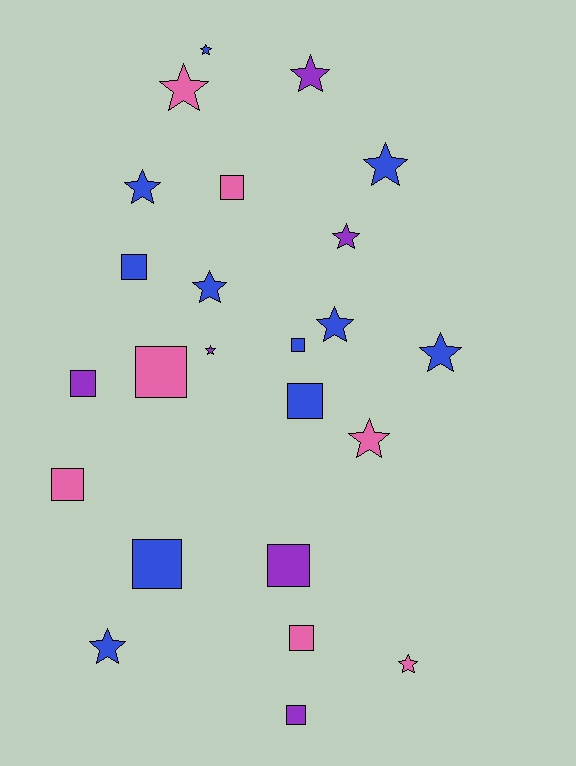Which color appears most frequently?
Blue, with 11 objects.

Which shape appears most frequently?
Star, with 13 objects.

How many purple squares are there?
There are 3 purple squares.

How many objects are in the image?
There are 24 objects.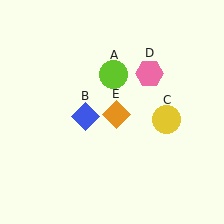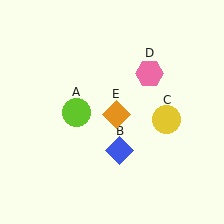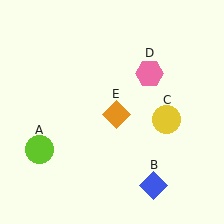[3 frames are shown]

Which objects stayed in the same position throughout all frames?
Yellow circle (object C) and pink hexagon (object D) and orange diamond (object E) remained stationary.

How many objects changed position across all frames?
2 objects changed position: lime circle (object A), blue diamond (object B).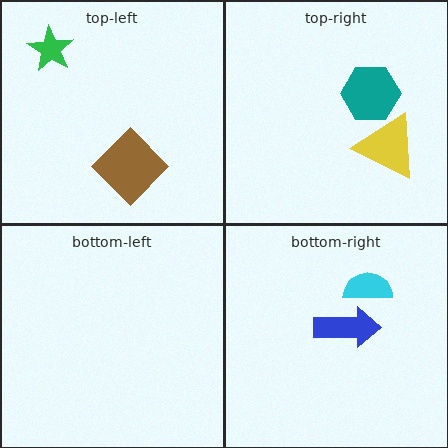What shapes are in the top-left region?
The brown diamond, the green star.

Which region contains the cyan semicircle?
The bottom-right region.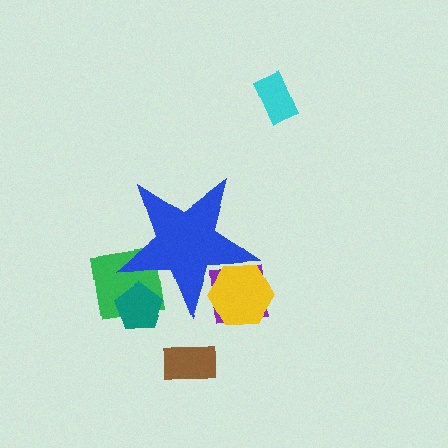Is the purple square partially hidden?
Yes, the purple square is partially hidden behind the blue star.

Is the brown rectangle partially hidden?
No, the brown rectangle is fully visible.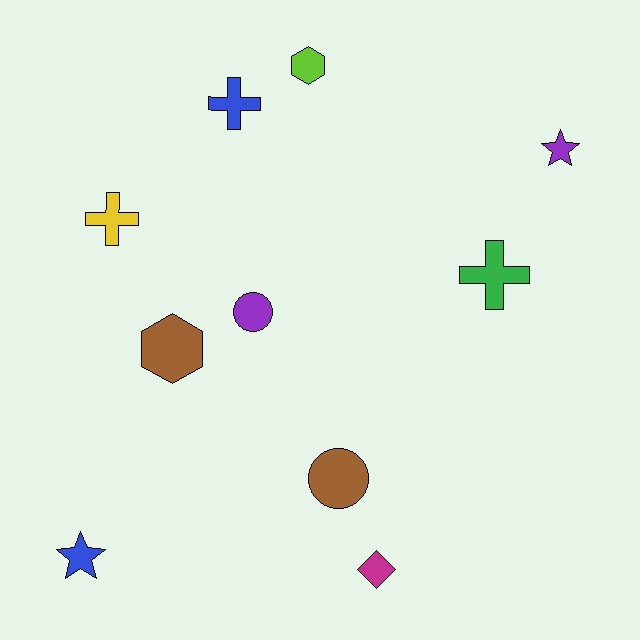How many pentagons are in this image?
There are no pentagons.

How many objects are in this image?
There are 10 objects.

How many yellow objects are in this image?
There is 1 yellow object.